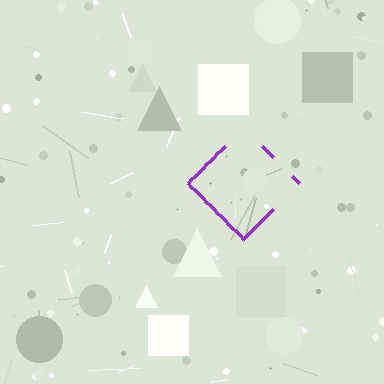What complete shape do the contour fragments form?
The contour fragments form a diamond.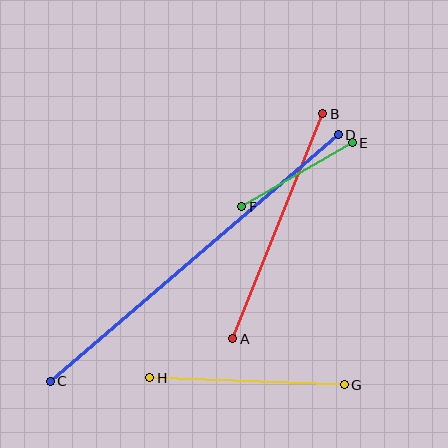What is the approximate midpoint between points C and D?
The midpoint is at approximately (194, 258) pixels.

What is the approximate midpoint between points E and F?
The midpoint is at approximately (297, 175) pixels.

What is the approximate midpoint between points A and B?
The midpoint is at approximately (278, 226) pixels.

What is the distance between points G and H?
The distance is approximately 195 pixels.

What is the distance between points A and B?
The distance is approximately 243 pixels.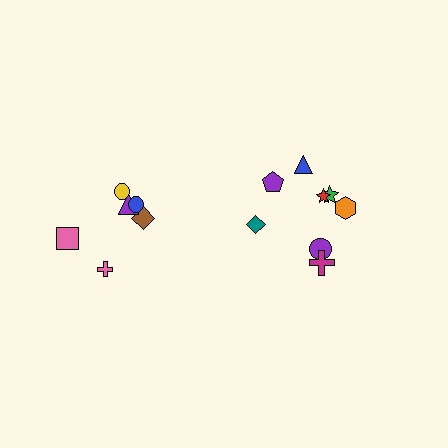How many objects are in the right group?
There are 8 objects.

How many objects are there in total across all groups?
There are 14 objects.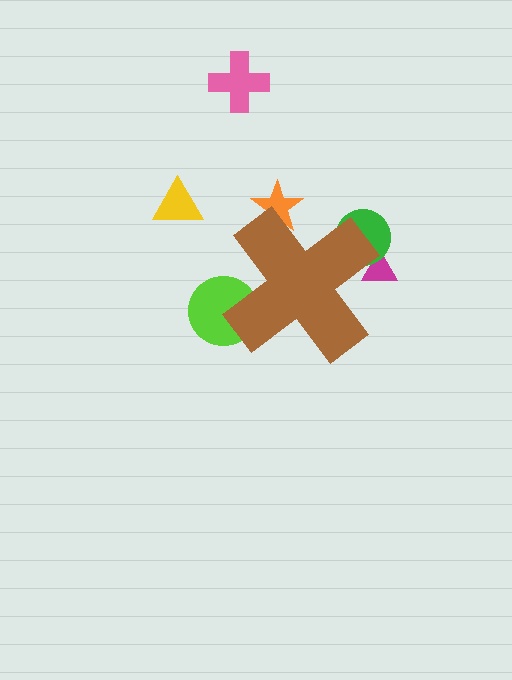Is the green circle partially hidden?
Yes, the green circle is partially hidden behind the brown cross.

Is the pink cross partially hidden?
No, the pink cross is fully visible.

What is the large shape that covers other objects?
A brown cross.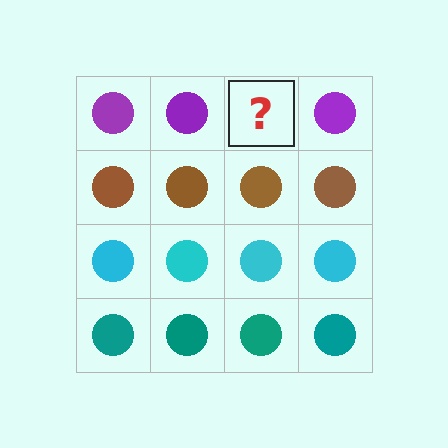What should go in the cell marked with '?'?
The missing cell should contain a purple circle.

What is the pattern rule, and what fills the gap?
The rule is that each row has a consistent color. The gap should be filled with a purple circle.